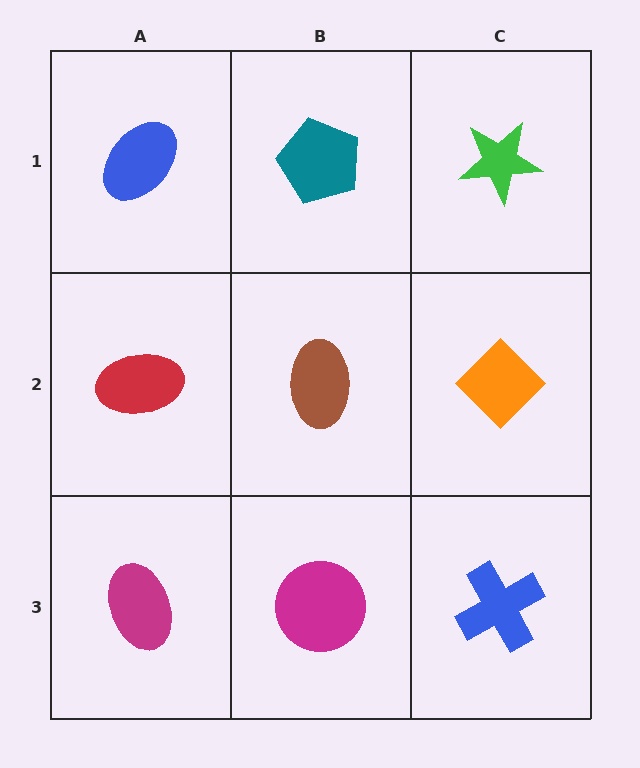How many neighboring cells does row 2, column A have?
3.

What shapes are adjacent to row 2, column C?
A green star (row 1, column C), a blue cross (row 3, column C), a brown ellipse (row 2, column B).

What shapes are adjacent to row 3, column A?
A red ellipse (row 2, column A), a magenta circle (row 3, column B).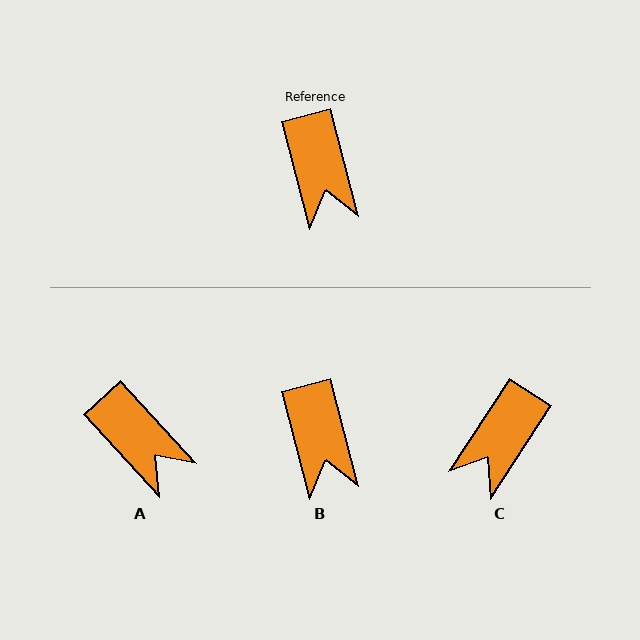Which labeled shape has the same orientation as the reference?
B.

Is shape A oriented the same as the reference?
No, it is off by about 28 degrees.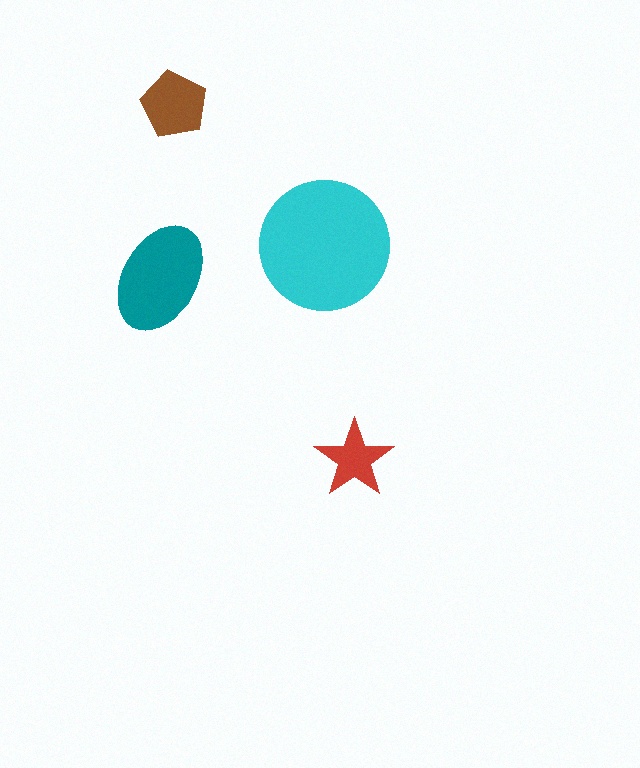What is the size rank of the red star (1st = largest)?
4th.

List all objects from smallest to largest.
The red star, the brown pentagon, the teal ellipse, the cyan circle.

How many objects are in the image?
There are 4 objects in the image.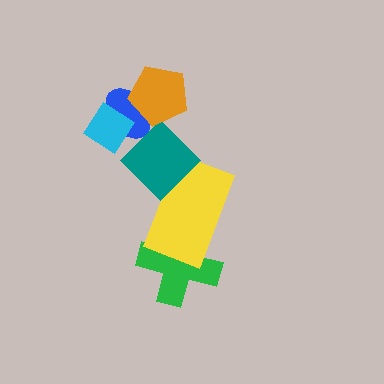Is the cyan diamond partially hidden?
No, no other shape covers it.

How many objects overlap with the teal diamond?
2 objects overlap with the teal diamond.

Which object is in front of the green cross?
The yellow rectangle is in front of the green cross.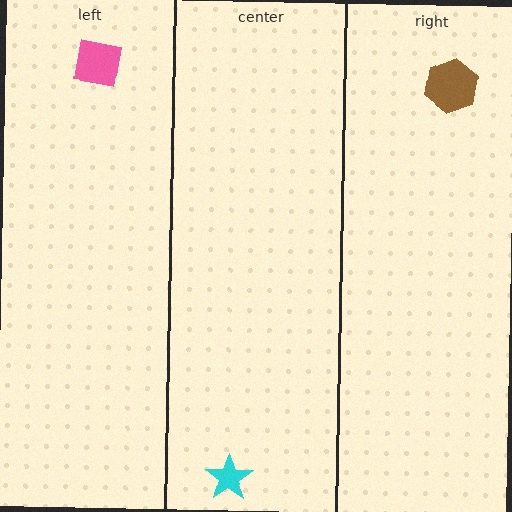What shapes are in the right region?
The brown hexagon.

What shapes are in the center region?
The cyan star.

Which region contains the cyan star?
The center region.